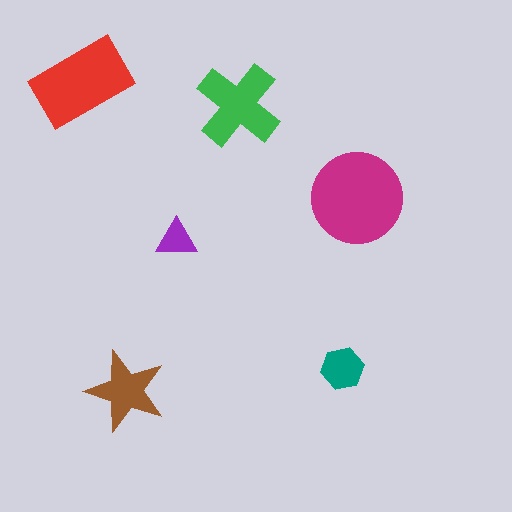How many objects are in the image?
There are 6 objects in the image.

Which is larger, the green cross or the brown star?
The green cross.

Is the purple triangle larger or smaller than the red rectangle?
Smaller.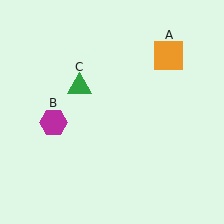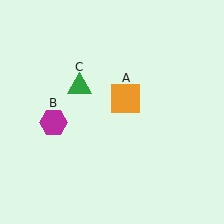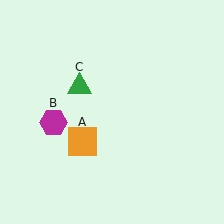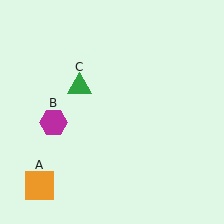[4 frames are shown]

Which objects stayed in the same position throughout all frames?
Magenta hexagon (object B) and green triangle (object C) remained stationary.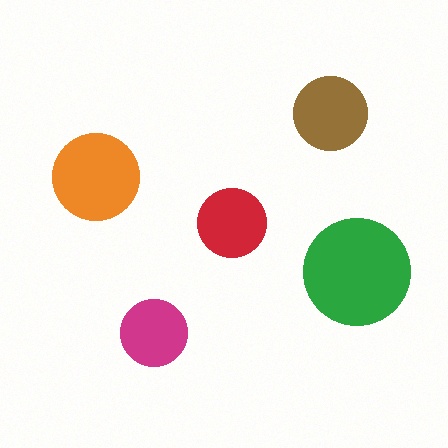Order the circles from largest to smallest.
the green one, the orange one, the brown one, the red one, the magenta one.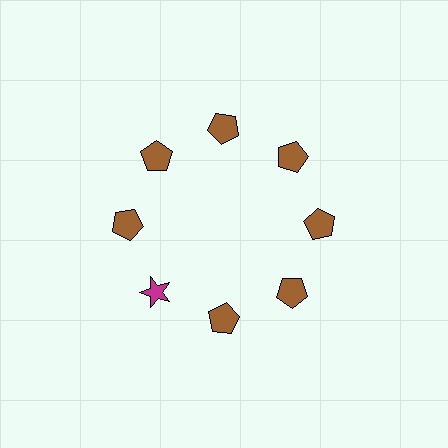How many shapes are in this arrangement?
There are 8 shapes arranged in a ring pattern.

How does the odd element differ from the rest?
It differs in both color (magenta instead of brown) and shape (star instead of pentagon).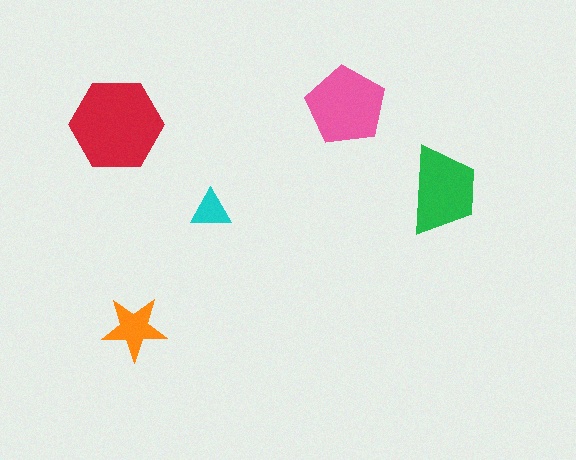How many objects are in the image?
There are 5 objects in the image.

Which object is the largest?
The red hexagon.